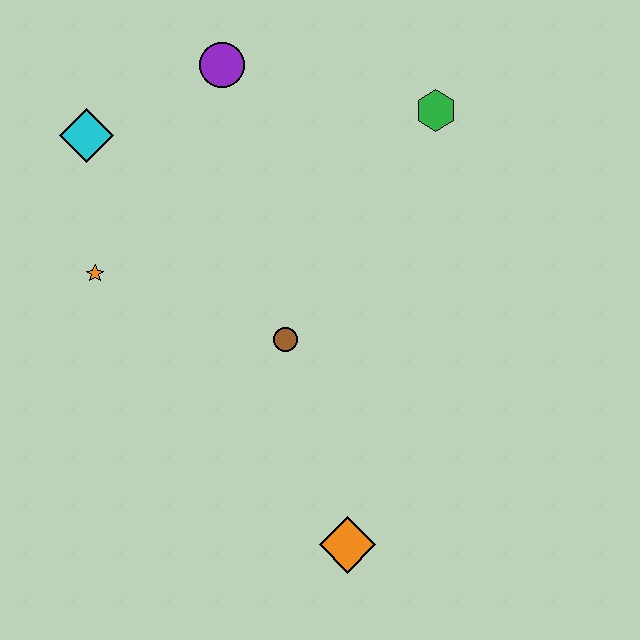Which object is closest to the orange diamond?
The brown circle is closest to the orange diamond.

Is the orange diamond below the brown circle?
Yes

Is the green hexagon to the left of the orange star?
No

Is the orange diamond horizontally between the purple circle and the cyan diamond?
No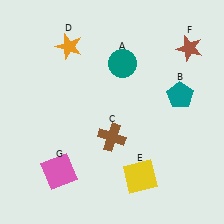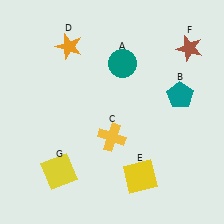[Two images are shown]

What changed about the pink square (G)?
In Image 1, G is pink. In Image 2, it changed to yellow.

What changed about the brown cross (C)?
In Image 1, C is brown. In Image 2, it changed to yellow.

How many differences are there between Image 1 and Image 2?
There are 2 differences between the two images.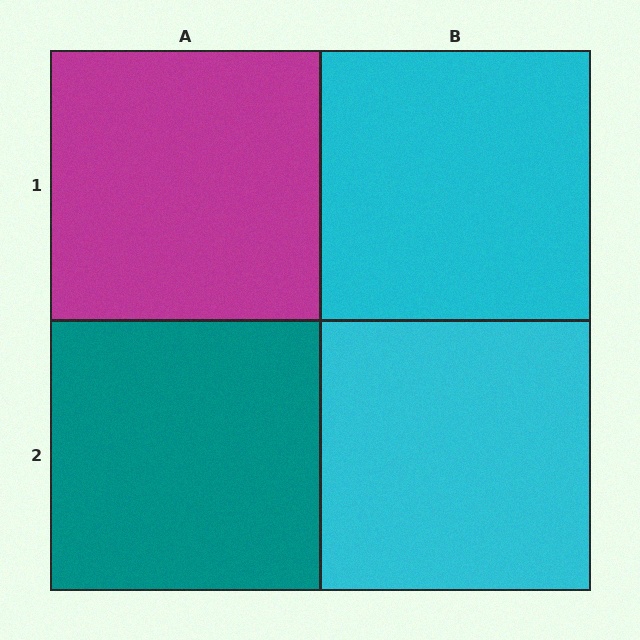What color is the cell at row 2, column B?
Cyan.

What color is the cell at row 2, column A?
Teal.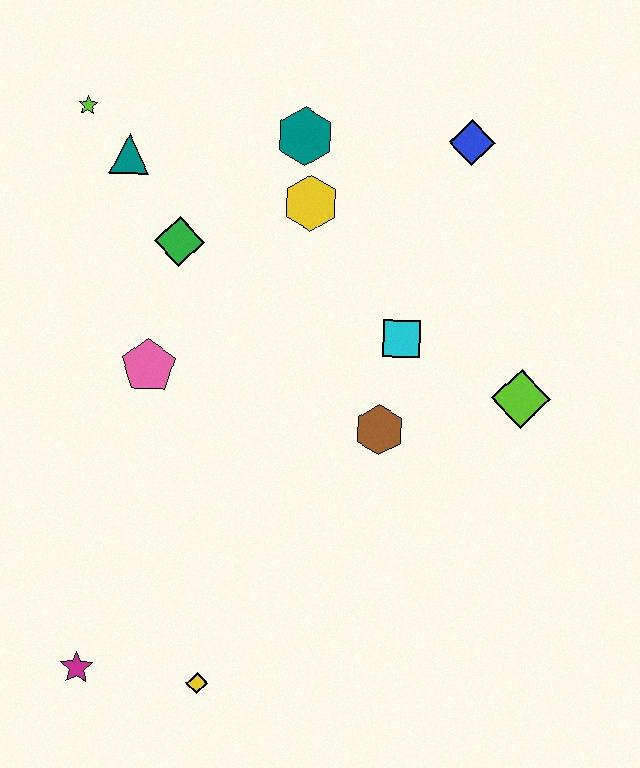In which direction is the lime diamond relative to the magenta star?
The lime diamond is to the right of the magenta star.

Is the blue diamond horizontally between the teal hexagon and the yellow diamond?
No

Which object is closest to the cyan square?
The brown hexagon is closest to the cyan square.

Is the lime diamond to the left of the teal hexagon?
No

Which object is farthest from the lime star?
The yellow diamond is farthest from the lime star.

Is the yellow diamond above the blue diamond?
No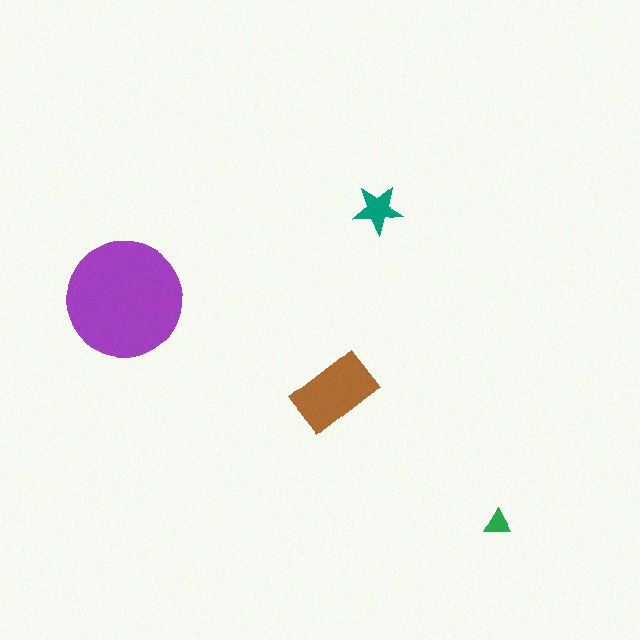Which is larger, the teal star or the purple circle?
The purple circle.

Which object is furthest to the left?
The purple circle is leftmost.